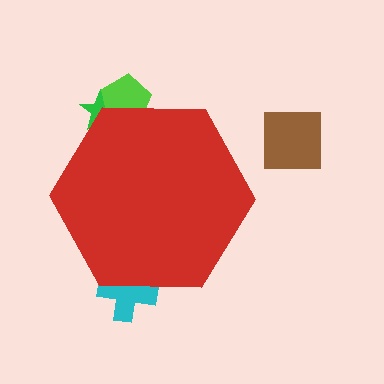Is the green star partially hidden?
Yes, the green star is partially hidden behind the red hexagon.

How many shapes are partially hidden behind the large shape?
3 shapes are partially hidden.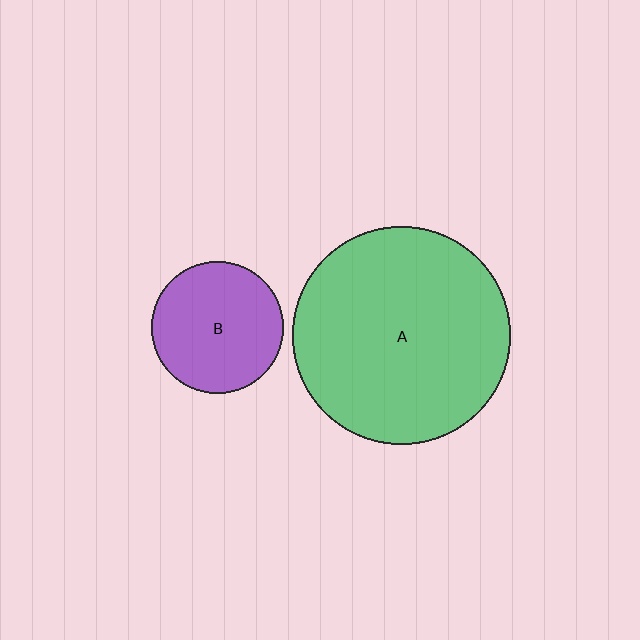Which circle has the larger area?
Circle A (green).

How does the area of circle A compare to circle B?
Approximately 2.7 times.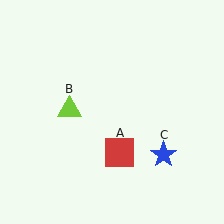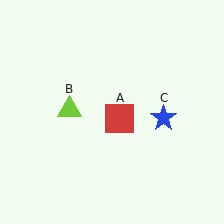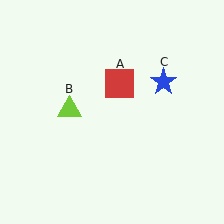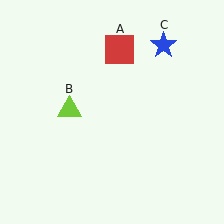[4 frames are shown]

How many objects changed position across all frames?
2 objects changed position: red square (object A), blue star (object C).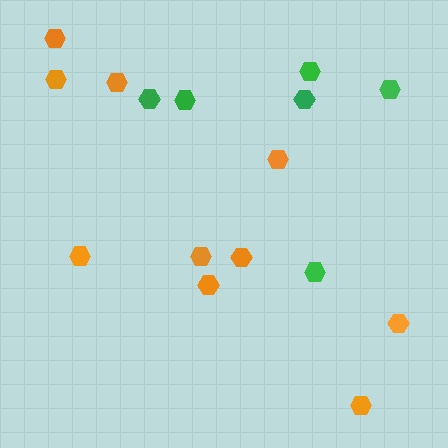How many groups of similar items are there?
There are 2 groups: one group of orange hexagons (10) and one group of green hexagons (6).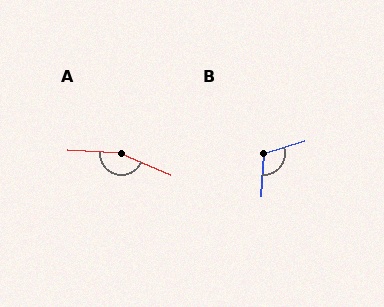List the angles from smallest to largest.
B (110°), A (160°).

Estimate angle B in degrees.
Approximately 110 degrees.